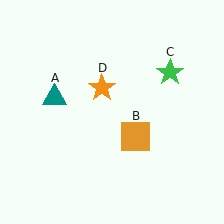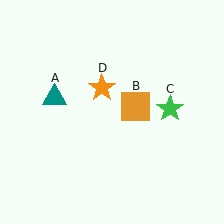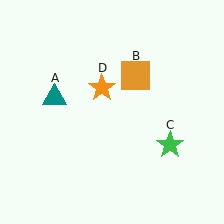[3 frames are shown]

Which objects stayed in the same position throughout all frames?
Teal triangle (object A) and orange star (object D) remained stationary.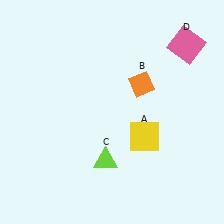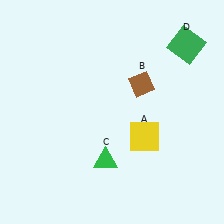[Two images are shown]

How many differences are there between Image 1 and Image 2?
There are 3 differences between the two images.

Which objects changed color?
B changed from orange to brown. C changed from lime to green. D changed from pink to green.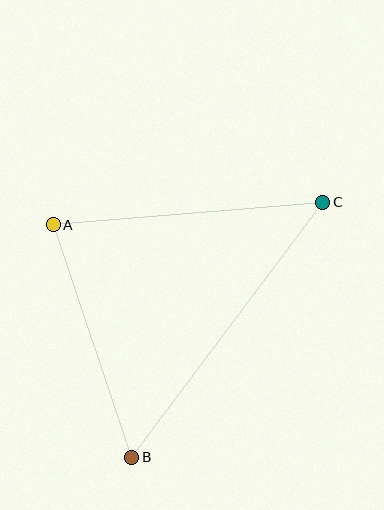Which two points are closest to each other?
Points A and B are closest to each other.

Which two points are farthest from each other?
Points B and C are farthest from each other.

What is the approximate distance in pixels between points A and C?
The distance between A and C is approximately 271 pixels.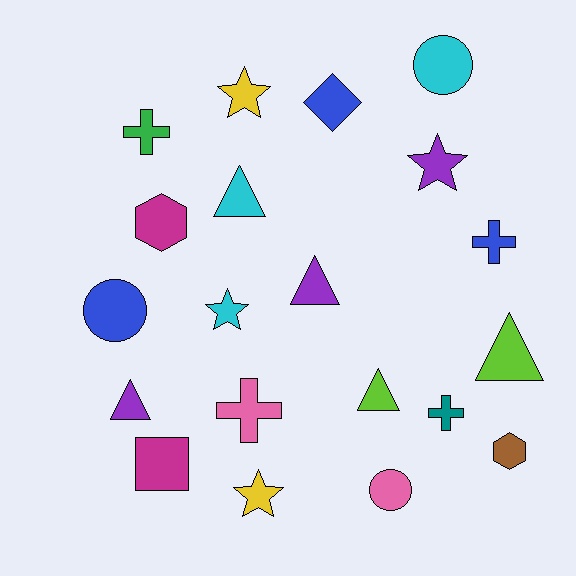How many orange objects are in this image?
There are no orange objects.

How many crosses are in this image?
There are 4 crosses.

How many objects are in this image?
There are 20 objects.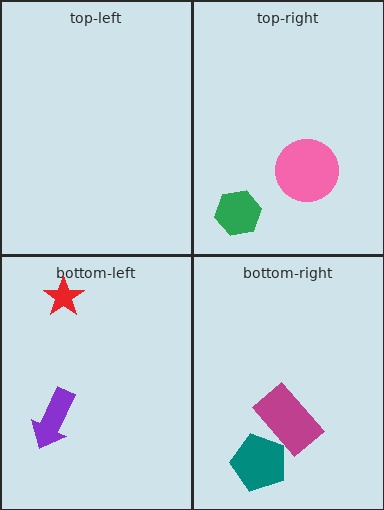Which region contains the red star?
The bottom-left region.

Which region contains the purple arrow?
The bottom-left region.